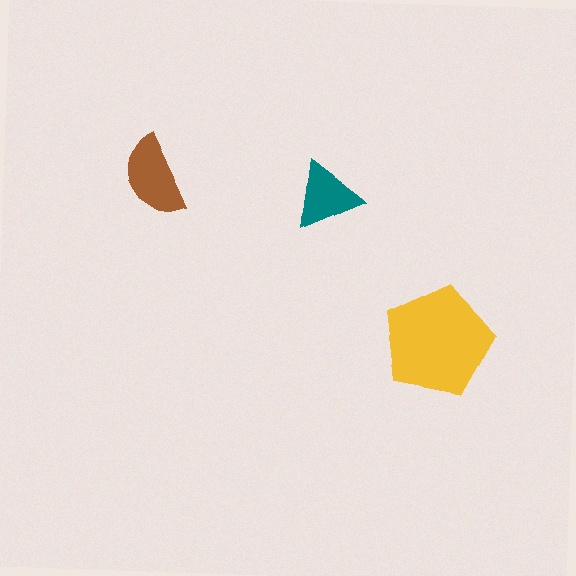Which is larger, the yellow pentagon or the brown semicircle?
The yellow pentagon.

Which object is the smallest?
The teal triangle.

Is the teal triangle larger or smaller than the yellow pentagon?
Smaller.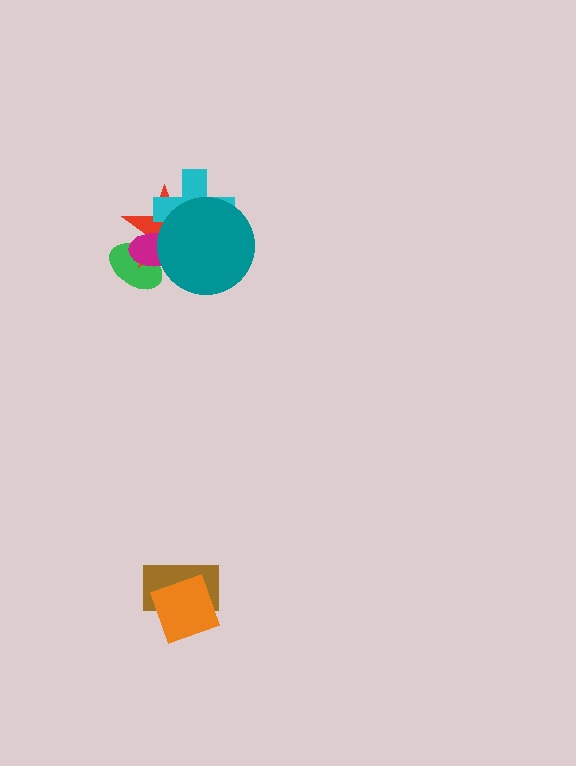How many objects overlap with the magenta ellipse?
4 objects overlap with the magenta ellipse.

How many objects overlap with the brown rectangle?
1 object overlaps with the brown rectangle.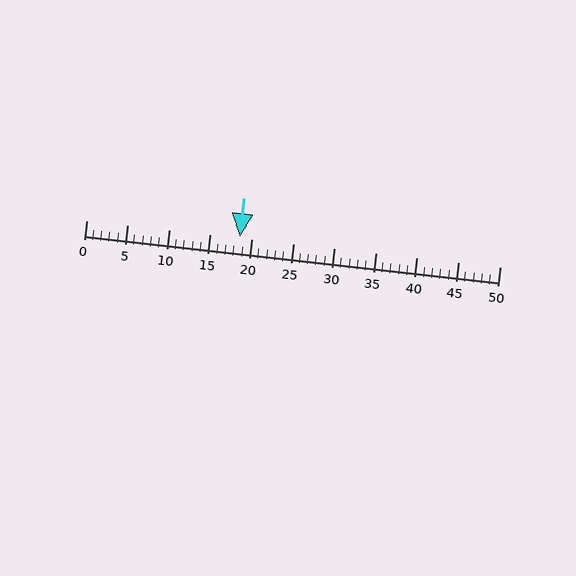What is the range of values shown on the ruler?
The ruler shows values from 0 to 50.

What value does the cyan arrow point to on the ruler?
The cyan arrow points to approximately 19.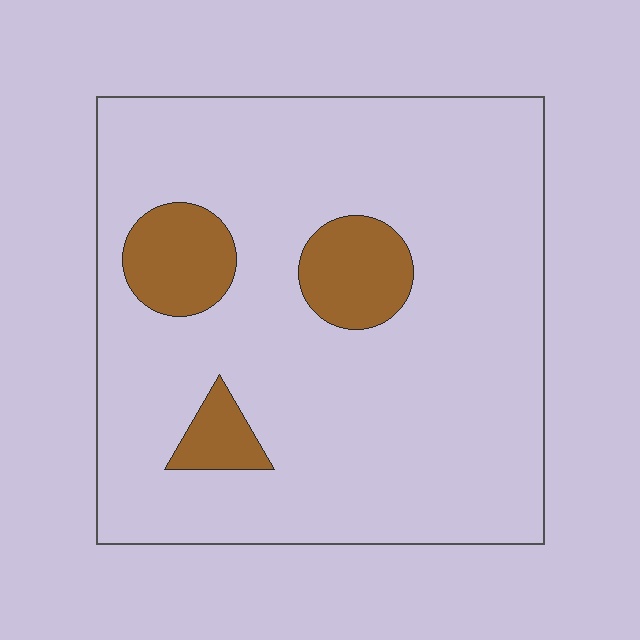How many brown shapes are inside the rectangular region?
3.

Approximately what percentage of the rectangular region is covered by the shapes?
Approximately 15%.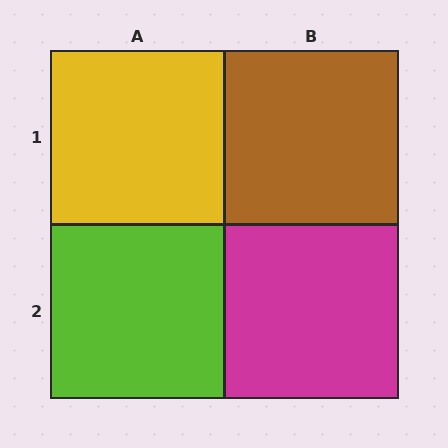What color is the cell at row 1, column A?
Yellow.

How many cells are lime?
1 cell is lime.